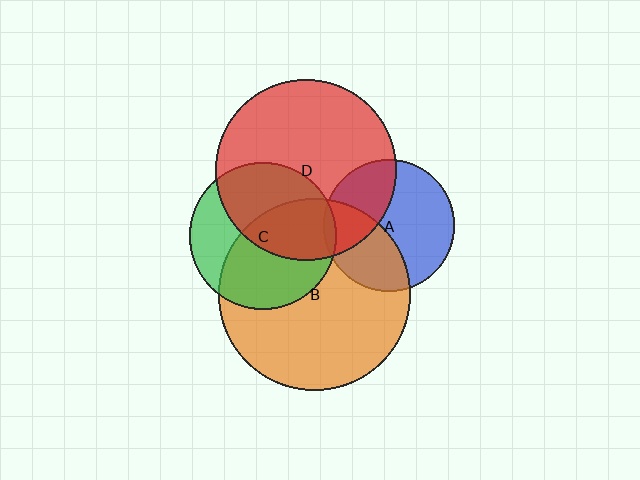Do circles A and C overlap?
Yes.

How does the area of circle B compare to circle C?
Approximately 1.7 times.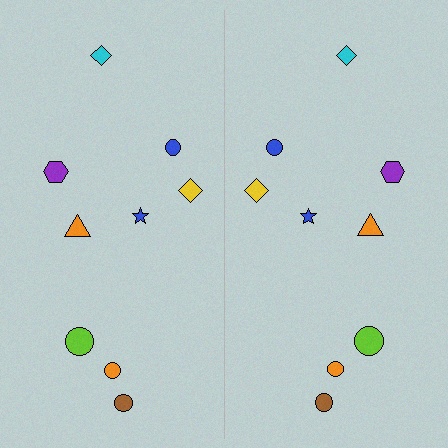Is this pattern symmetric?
Yes, this pattern has bilateral (reflection) symmetry.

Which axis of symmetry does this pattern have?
The pattern has a vertical axis of symmetry running through the center of the image.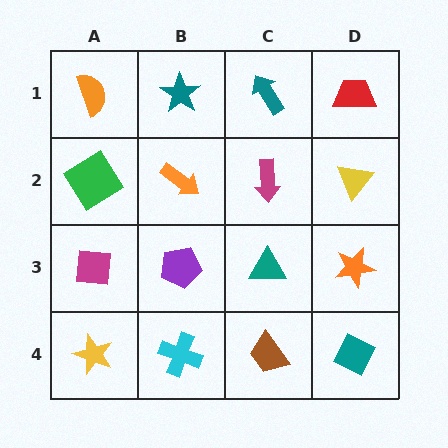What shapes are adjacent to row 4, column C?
A teal triangle (row 3, column C), a cyan cross (row 4, column B), a teal diamond (row 4, column D).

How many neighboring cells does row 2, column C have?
4.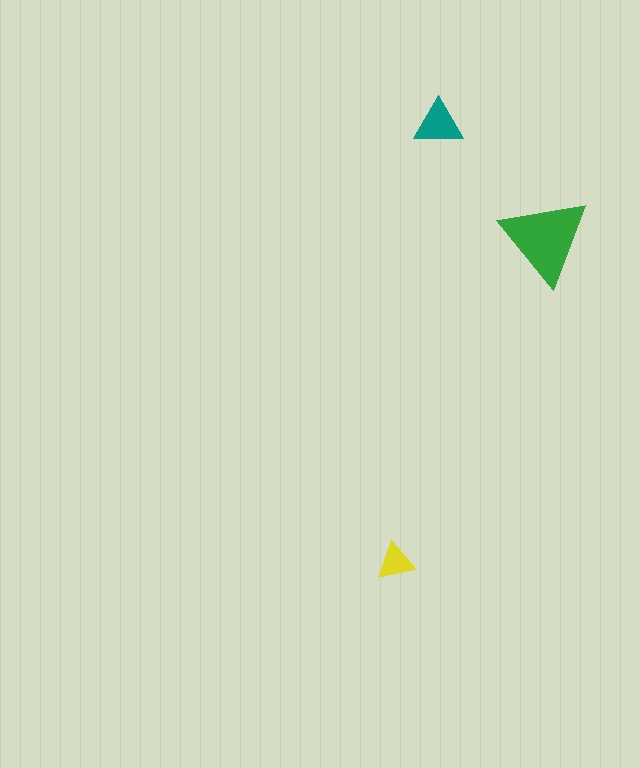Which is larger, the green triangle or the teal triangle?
The green one.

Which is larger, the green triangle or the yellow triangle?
The green one.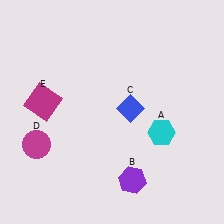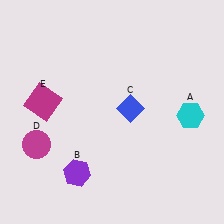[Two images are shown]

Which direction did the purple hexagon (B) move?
The purple hexagon (B) moved left.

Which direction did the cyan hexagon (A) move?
The cyan hexagon (A) moved right.